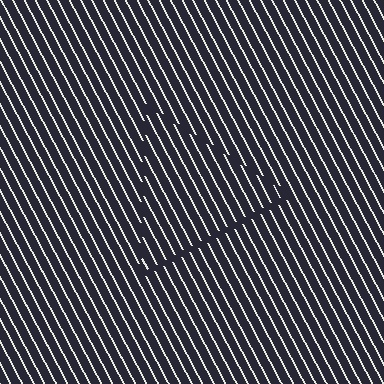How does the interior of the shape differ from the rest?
The interior of the shape contains the same grating, shifted by half a period — the contour is defined by the phase discontinuity where line-ends from the inner and outer gratings abut.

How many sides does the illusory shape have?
3 sides — the line-ends trace a triangle.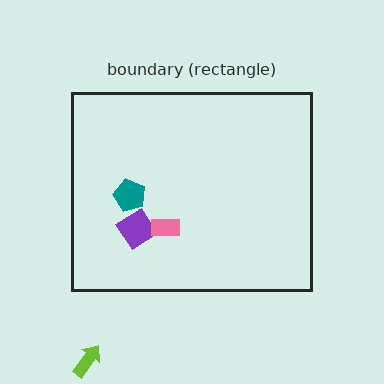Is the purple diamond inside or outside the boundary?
Inside.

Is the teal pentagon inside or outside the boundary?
Inside.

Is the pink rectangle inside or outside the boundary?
Inside.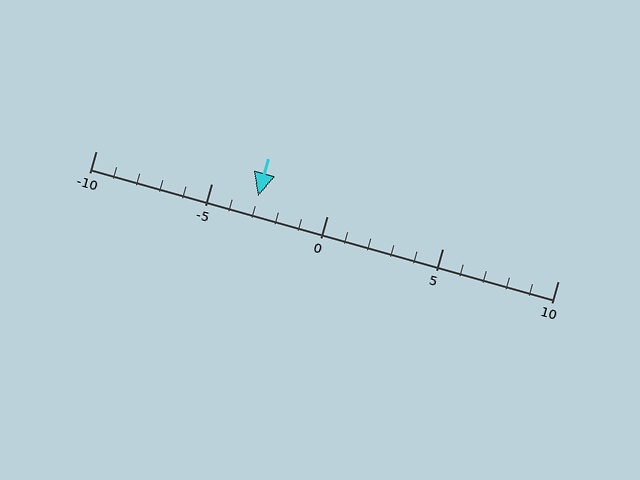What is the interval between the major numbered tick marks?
The major tick marks are spaced 5 units apart.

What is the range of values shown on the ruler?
The ruler shows values from -10 to 10.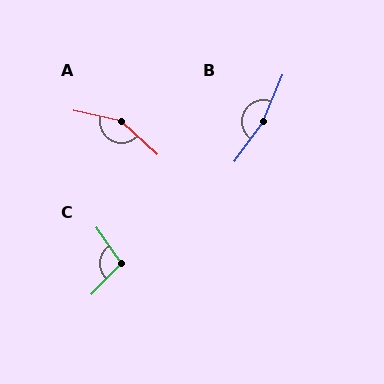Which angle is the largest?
B, at approximately 166 degrees.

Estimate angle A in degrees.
Approximately 149 degrees.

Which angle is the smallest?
C, at approximately 102 degrees.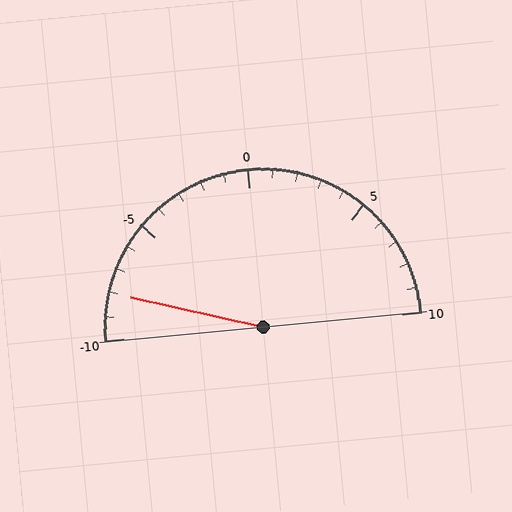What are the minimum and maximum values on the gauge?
The gauge ranges from -10 to 10.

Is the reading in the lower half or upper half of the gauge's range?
The reading is in the lower half of the range (-10 to 10).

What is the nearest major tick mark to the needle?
The nearest major tick mark is -10.